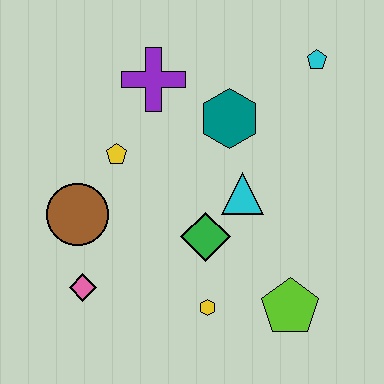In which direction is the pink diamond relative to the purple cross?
The pink diamond is below the purple cross.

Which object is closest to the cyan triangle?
The green diamond is closest to the cyan triangle.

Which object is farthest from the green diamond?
The cyan pentagon is farthest from the green diamond.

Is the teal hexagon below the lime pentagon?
No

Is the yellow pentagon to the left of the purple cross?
Yes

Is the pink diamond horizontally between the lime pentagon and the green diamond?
No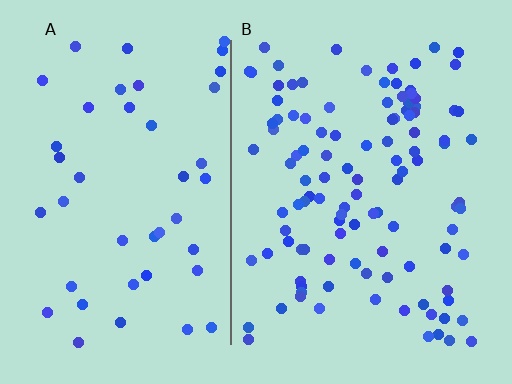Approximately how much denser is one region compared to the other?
Approximately 2.5× — region B over region A.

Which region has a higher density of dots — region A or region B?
B (the right).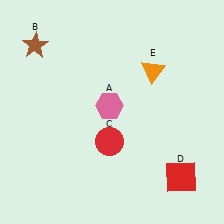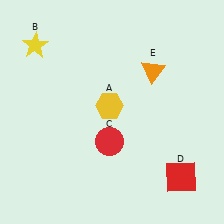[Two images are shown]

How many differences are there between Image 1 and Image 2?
There are 2 differences between the two images.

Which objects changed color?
A changed from pink to yellow. B changed from brown to yellow.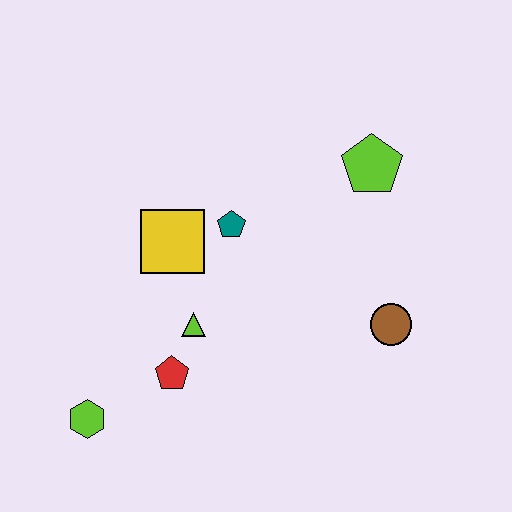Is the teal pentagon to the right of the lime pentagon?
No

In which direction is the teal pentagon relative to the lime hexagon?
The teal pentagon is above the lime hexagon.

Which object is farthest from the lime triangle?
The lime pentagon is farthest from the lime triangle.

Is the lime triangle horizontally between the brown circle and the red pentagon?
Yes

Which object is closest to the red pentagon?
The lime triangle is closest to the red pentagon.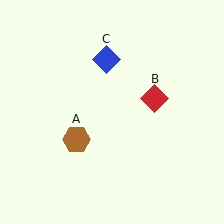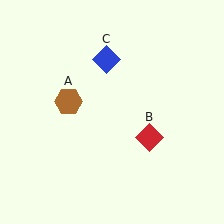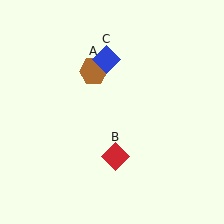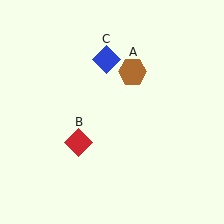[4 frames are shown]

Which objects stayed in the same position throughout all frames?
Blue diamond (object C) remained stationary.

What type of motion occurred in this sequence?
The brown hexagon (object A), red diamond (object B) rotated clockwise around the center of the scene.